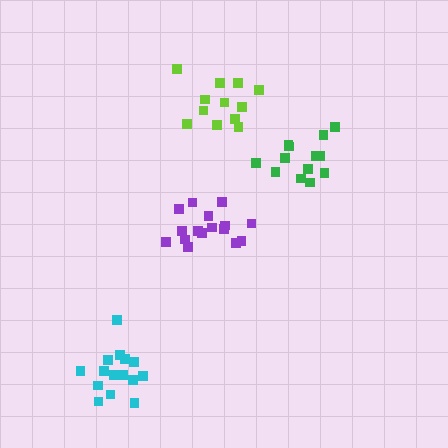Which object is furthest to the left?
The cyan cluster is leftmost.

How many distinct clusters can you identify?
There are 4 distinct clusters.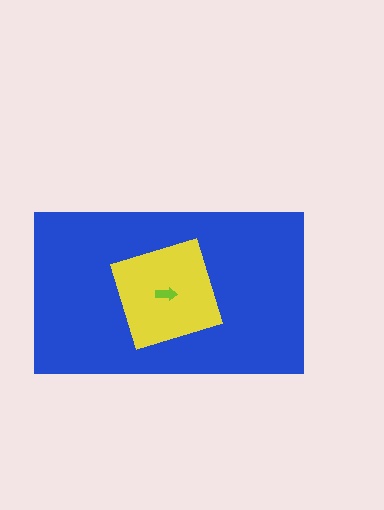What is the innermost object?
The lime arrow.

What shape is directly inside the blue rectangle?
The yellow square.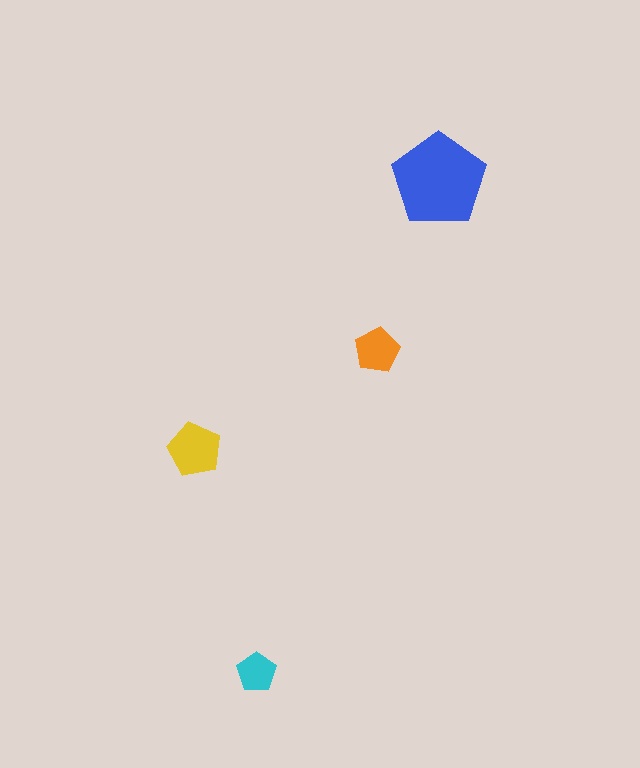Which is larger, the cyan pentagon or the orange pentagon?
The orange one.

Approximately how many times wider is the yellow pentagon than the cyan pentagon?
About 1.5 times wider.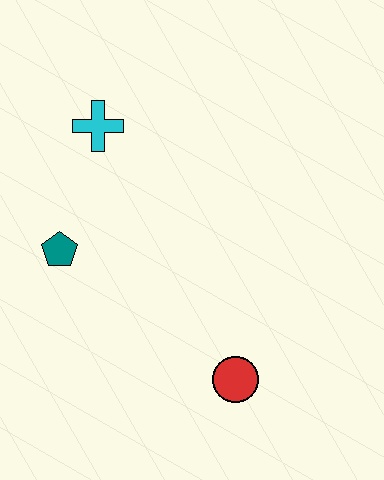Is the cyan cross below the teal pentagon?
No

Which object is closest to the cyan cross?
The teal pentagon is closest to the cyan cross.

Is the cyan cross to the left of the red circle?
Yes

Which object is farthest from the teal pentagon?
The red circle is farthest from the teal pentagon.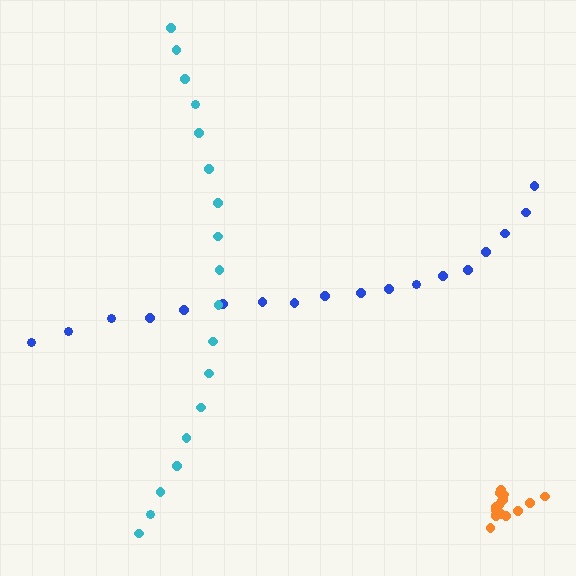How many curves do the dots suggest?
There are 3 distinct paths.